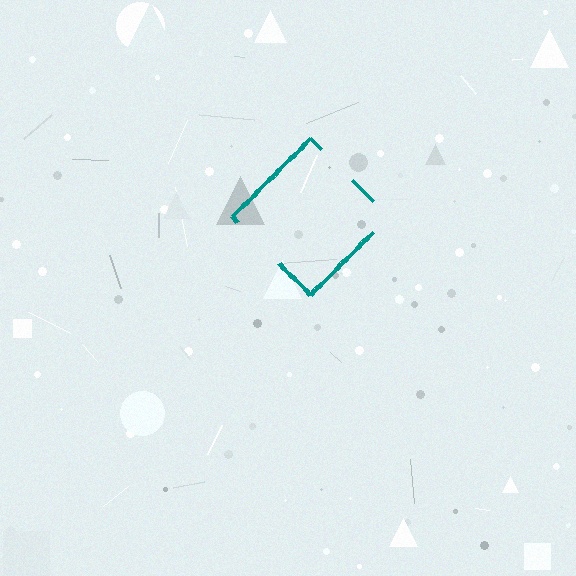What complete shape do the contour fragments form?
The contour fragments form a diamond.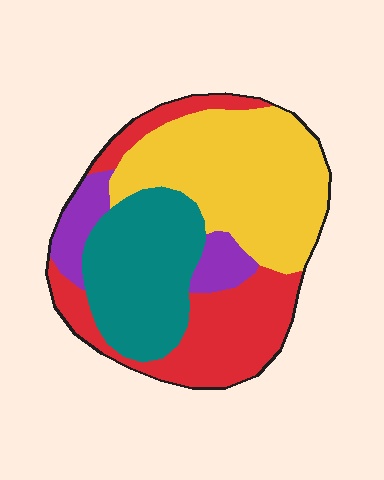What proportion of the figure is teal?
Teal covers roughly 25% of the figure.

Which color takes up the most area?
Yellow, at roughly 35%.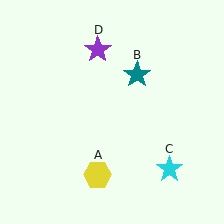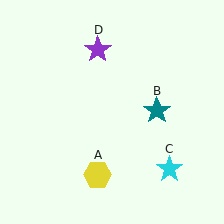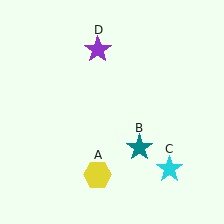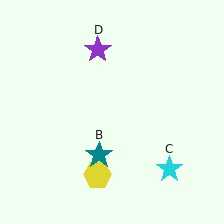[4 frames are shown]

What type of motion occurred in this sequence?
The teal star (object B) rotated clockwise around the center of the scene.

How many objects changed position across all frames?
1 object changed position: teal star (object B).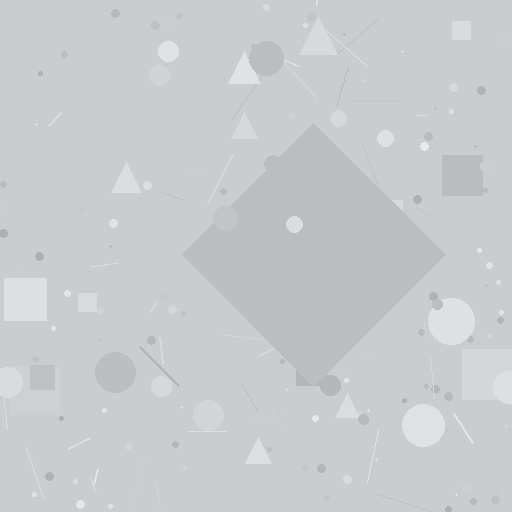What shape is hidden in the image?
A diamond is hidden in the image.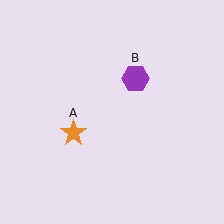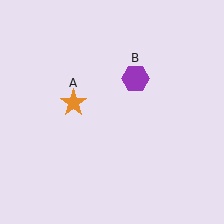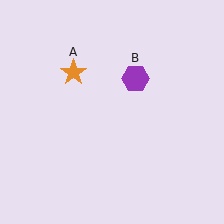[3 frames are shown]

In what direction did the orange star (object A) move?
The orange star (object A) moved up.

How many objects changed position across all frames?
1 object changed position: orange star (object A).